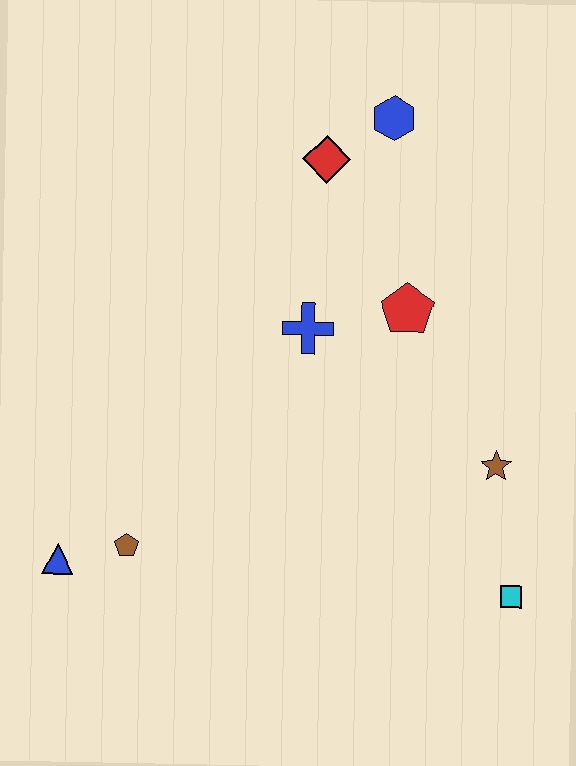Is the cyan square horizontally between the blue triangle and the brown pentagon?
No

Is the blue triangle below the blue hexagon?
Yes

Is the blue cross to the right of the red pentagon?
No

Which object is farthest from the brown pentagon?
The blue hexagon is farthest from the brown pentagon.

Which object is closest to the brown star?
The cyan square is closest to the brown star.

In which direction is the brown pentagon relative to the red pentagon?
The brown pentagon is to the left of the red pentagon.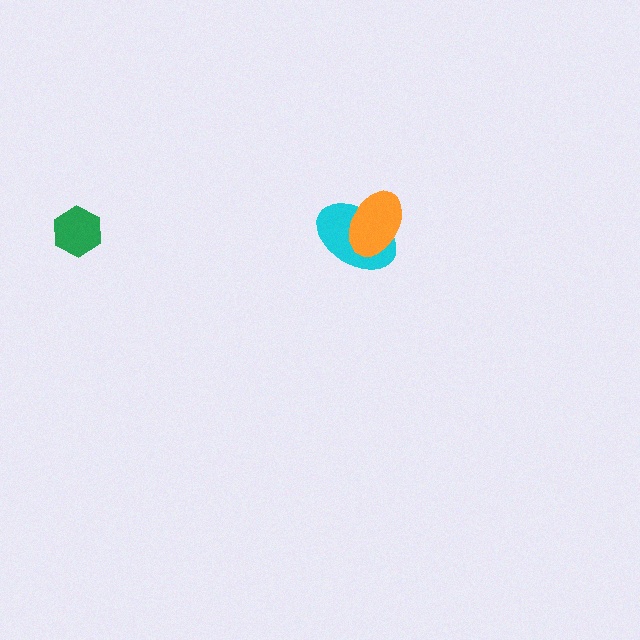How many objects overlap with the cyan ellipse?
1 object overlaps with the cyan ellipse.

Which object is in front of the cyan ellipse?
The orange ellipse is in front of the cyan ellipse.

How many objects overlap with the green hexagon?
0 objects overlap with the green hexagon.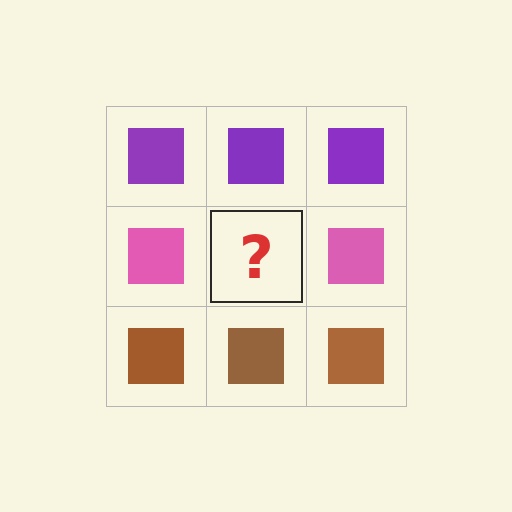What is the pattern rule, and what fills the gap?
The rule is that each row has a consistent color. The gap should be filled with a pink square.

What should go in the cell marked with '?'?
The missing cell should contain a pink square.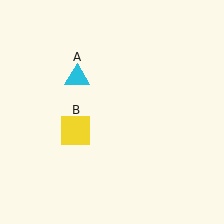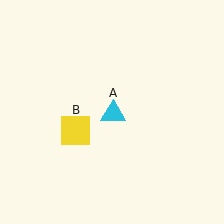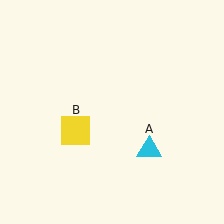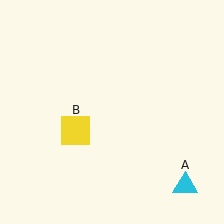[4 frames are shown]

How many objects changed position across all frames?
1 object changed position: cyan triangle (object A).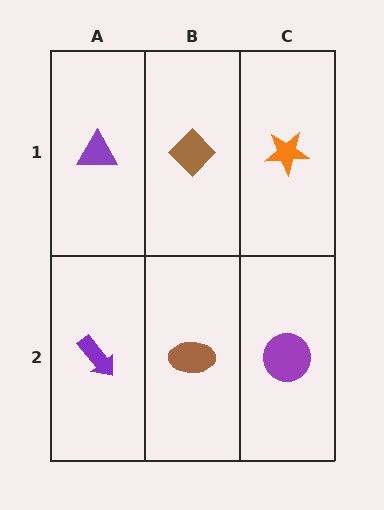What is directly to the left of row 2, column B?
A purple arrow.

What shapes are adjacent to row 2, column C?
An orange star (row 1, column C), a brown ellipse (row 2, column B).